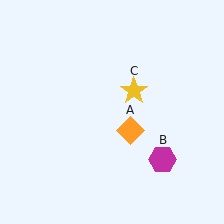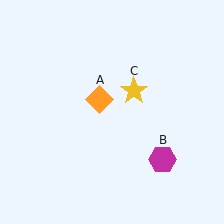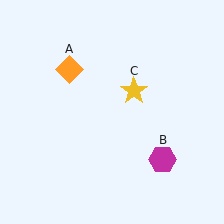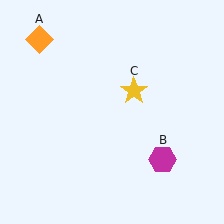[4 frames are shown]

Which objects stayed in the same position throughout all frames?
Magenta hexagon (object B) and yellow star (object C) remained stationary.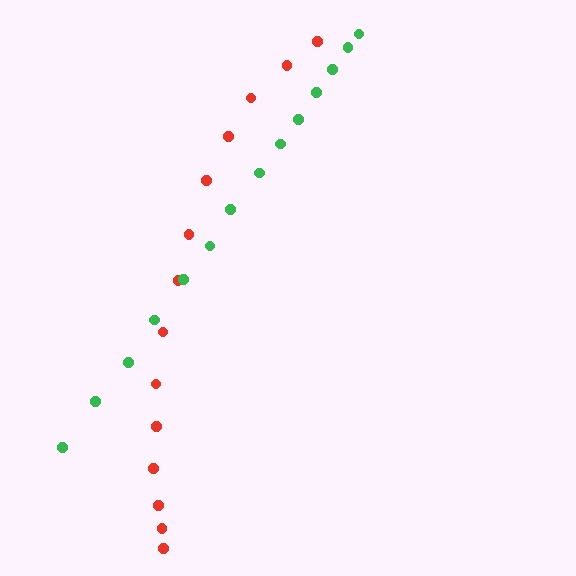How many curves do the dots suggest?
There are 2 distinct paths.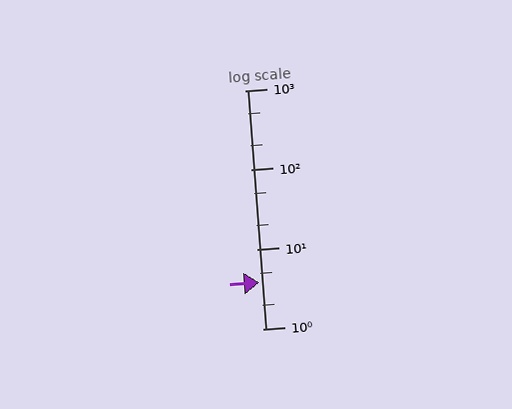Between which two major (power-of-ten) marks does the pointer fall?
The pointer is between 1 and 10.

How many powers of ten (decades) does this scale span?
The scale spans 3 decades, from 1 to 1000.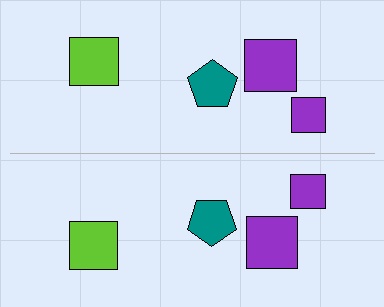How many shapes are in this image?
There are 8 shapes in this image.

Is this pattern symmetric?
Yes, this pattern has bilateral (reflection) symmetry.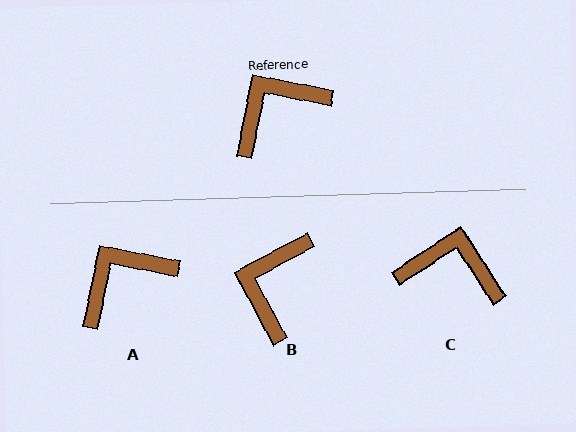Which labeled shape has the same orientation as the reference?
A.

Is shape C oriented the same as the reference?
No, it is off by about 46 degrees.